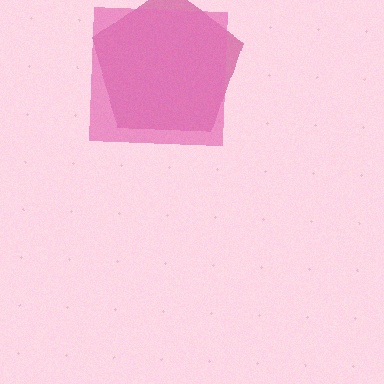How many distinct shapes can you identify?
There are 2 distinct shapes: a magenta pentagon, a pink square.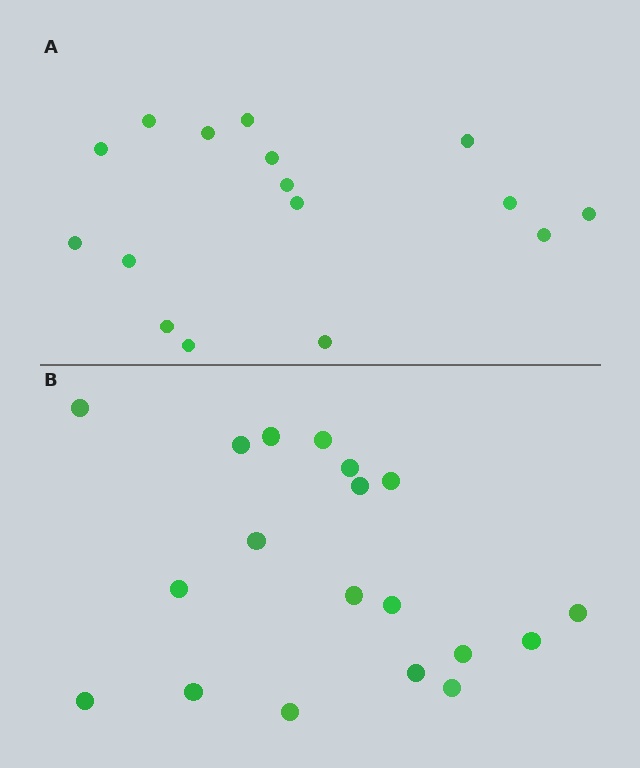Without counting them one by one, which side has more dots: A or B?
Region B (the bottom region) has more dots.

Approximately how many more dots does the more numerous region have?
Region B has just a few more — roughly 2 or 3 more dots than region A.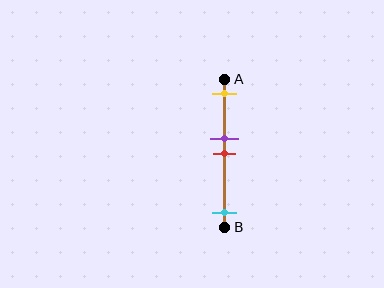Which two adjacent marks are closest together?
The purple and red marks are the closest adjacent pair.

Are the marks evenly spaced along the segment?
No, the marks are not evenly spaced.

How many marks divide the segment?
There are 4 marks dividing the segment.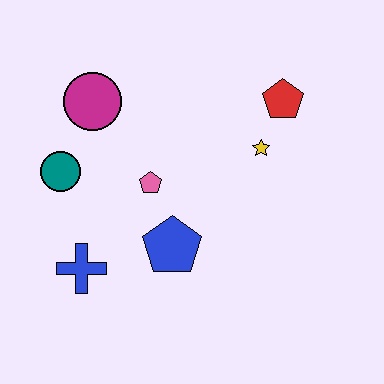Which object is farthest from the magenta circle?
The red pentagon is farthest from the magenta circle.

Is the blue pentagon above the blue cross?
Yes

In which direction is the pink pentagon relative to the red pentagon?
The pink pentagon is to the left of the red pentagon.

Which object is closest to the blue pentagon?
The pink pentagon is closest to the blue pentagon.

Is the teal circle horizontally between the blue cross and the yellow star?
No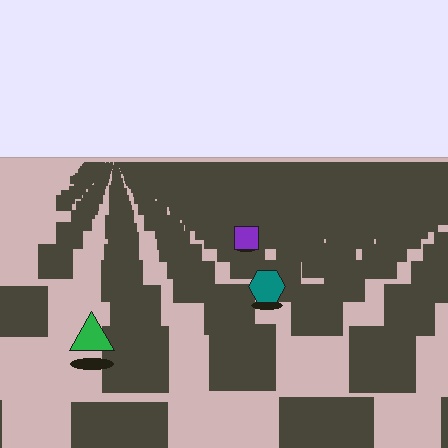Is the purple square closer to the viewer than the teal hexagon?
No. The teal hexagon is closer — you can tell from the texture gradient: the ground texture is coarser near it.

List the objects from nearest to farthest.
From nearest to farthest: the green triangle, the teal hexagon, the purple square.